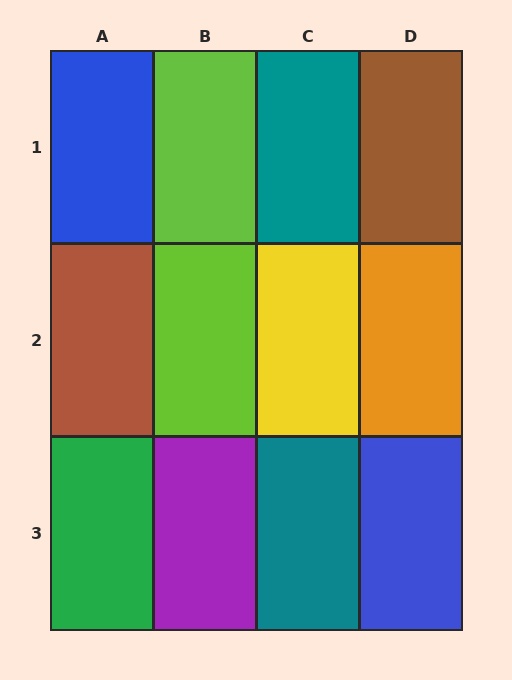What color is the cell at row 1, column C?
Teal.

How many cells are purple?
1 cell is purple.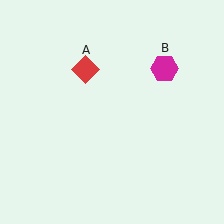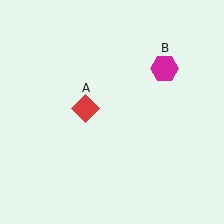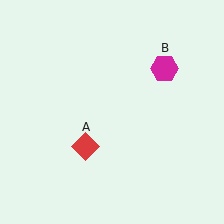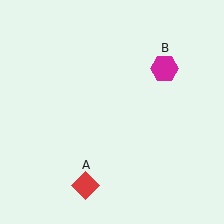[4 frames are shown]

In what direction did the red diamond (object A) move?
The red diamond (object A) moved down.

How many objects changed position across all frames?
1 object changed position: red diamond (object A).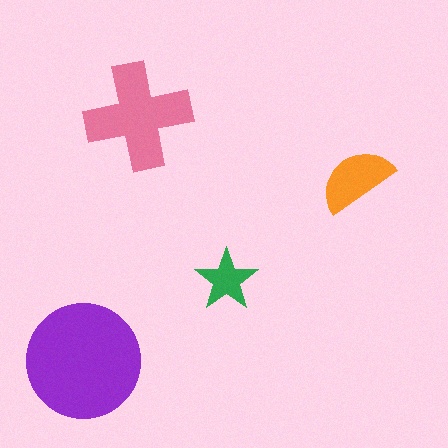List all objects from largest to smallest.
The purple circle, the pink cross, the orange semicircle, the green star.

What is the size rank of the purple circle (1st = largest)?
1st.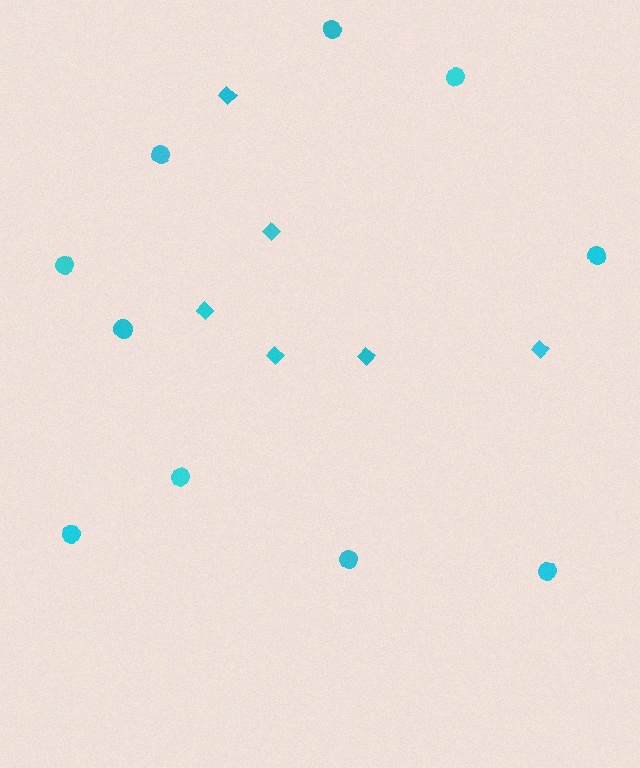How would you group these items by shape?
There are 2 groups: one group of circles (10) and one group of diamonds (6).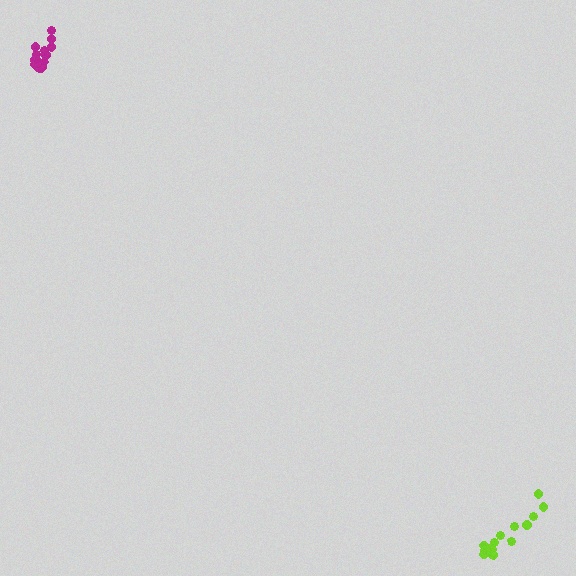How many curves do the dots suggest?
There are 2 distinct paths.